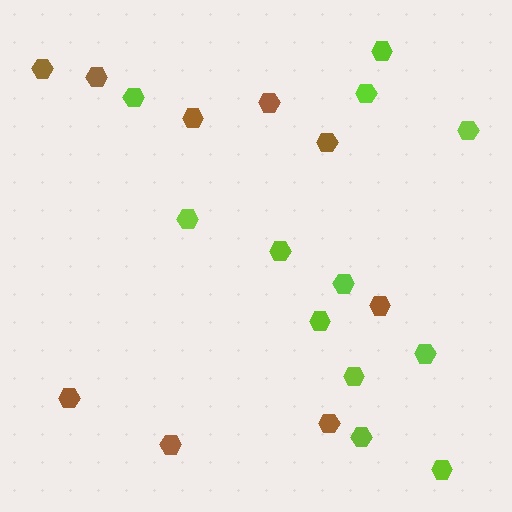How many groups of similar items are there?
There are 2 groups: one group of brown hexagons (9) and one group of lime hexagons (12).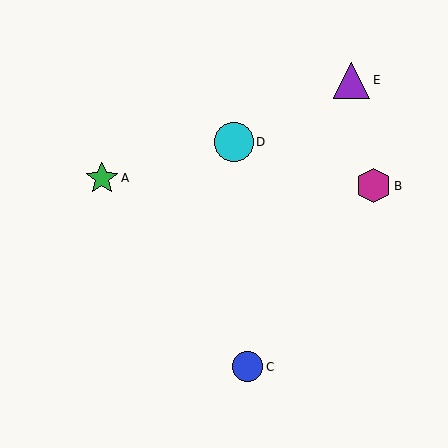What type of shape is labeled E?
Shape E is a purple triangle.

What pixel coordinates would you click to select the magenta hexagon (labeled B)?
Click at (373, 186) to select the magenta hexagon B.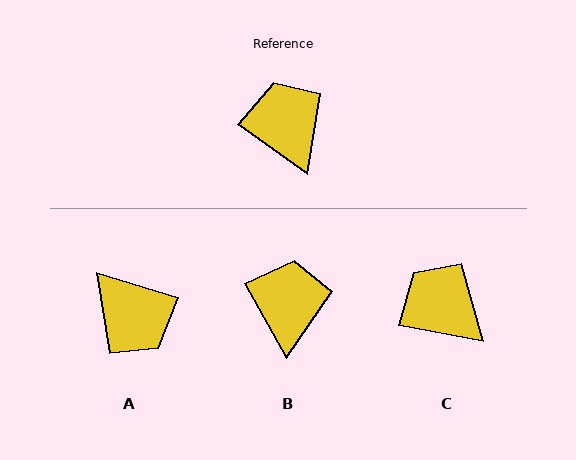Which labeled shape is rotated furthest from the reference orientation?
A, about 161 degrees away.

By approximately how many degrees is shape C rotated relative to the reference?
Approximately 25 degrees counter-clockwise.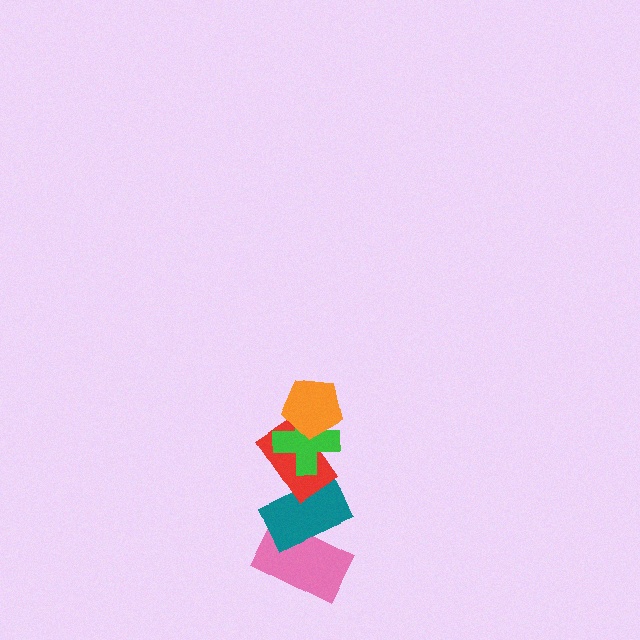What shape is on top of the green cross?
The orange pentagon is on top of the green cross.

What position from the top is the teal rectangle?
The teal rectangle is 4th from the top.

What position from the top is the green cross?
The green cross is 2nd from the top.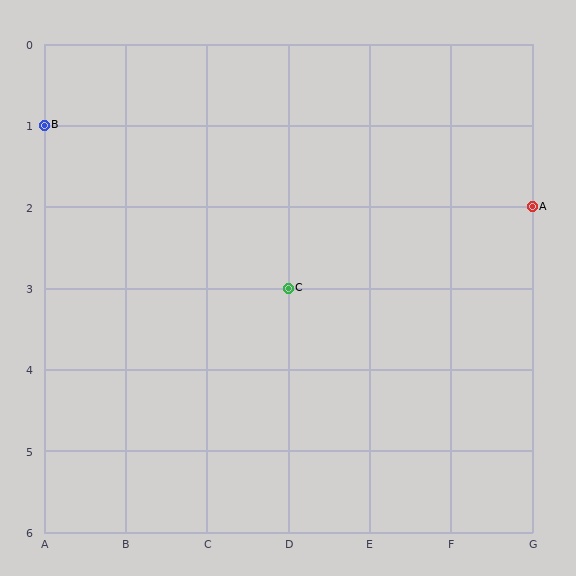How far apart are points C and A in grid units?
Points C and A are 3 columns and 1 row apart (about 3.2 grid units diagonally).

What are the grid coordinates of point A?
Point A is at grid coordinates (G, 2).